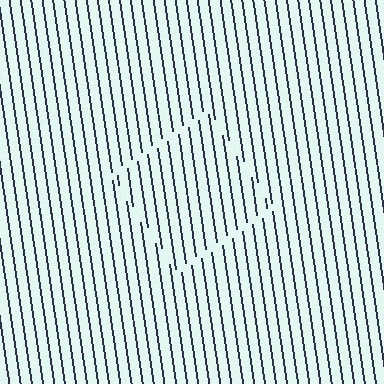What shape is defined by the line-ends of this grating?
An illusory square. The interior of the shape contains the same grating, shifted by half a period — the contour is defined by the phase discontinuity where line-ends from the inner and outer gratings abut.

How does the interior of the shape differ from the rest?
The interior of the shape contains the same grating, shifted by half a period — the contour is defined by the phase discontinuity where line-ends from the inner and outer gratings abut.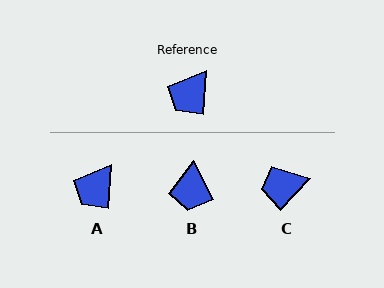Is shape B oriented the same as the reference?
No, it is off by about 30 degrees.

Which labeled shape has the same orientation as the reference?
A.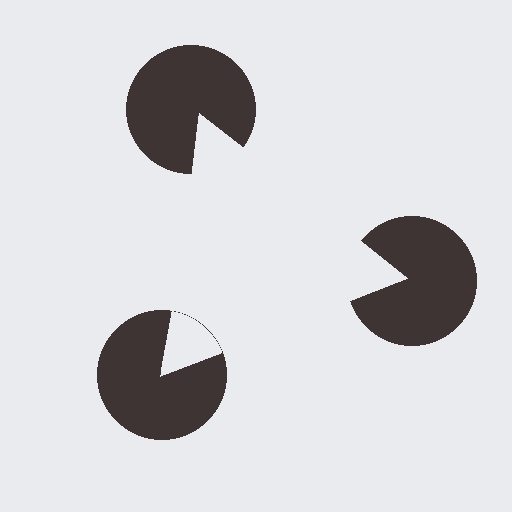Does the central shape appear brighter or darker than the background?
It typically appears slightly brighter than the background, even though no actual brightness change is drawn.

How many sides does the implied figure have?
3 sides.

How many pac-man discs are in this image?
There are 3 — one at each vertex of the illusory triangle.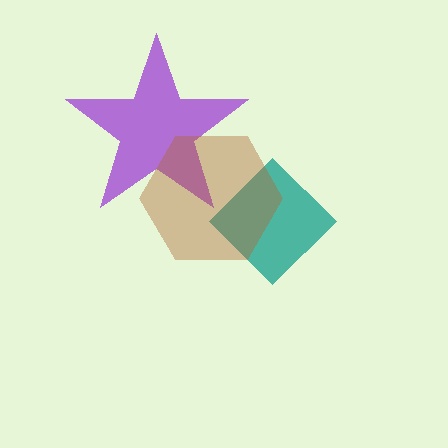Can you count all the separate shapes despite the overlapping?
Yes, there are 3 separate shapes.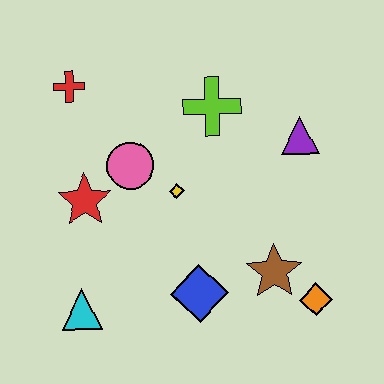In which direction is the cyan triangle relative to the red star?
The cyan triangle is below the red star.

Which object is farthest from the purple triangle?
The cyan triangle is farthest from the purple triangle.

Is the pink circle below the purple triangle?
Yes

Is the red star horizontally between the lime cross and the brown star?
No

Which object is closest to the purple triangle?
The lime cross is closest to the purple triangle.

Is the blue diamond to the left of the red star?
No